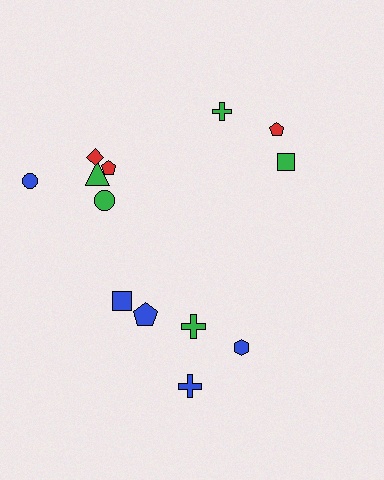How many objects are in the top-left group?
There are 5 objects.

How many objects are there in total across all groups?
There are 13 objects.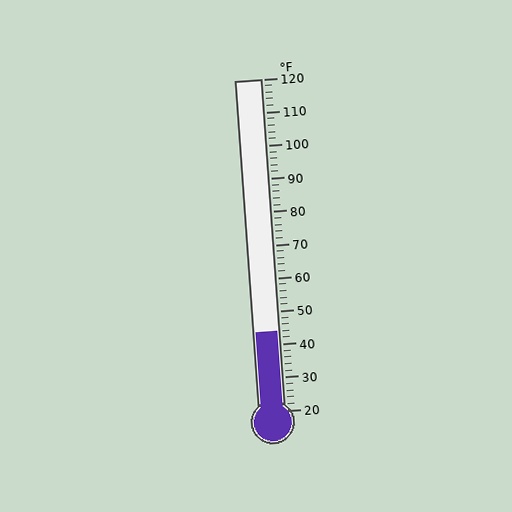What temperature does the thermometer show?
The thermometer shows approximately 44°F.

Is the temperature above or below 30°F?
The temperature is above 30°F.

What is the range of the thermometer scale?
The thermometer scale ranges from 20°F to 120°F.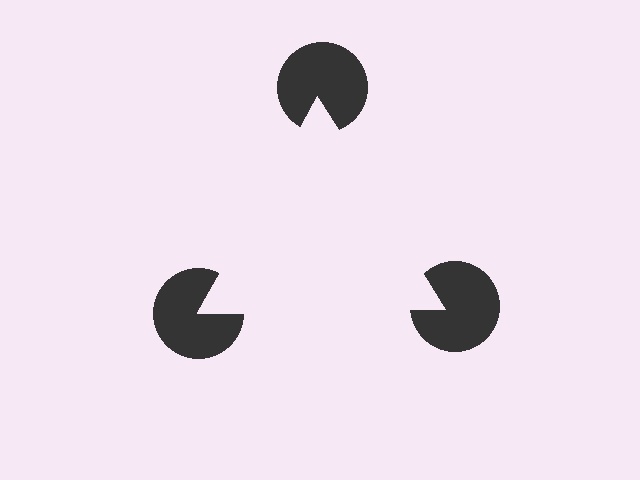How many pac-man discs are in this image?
There are 3 — one at each vertex of the illusory triangle.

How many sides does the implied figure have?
3 sides.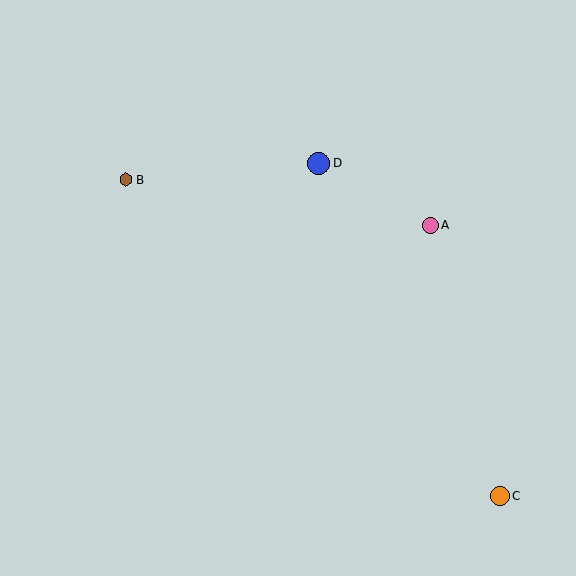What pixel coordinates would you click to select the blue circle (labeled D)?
Click at (319, 163) to select the blue circle D.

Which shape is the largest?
The blue circle (labeled D) is the largest.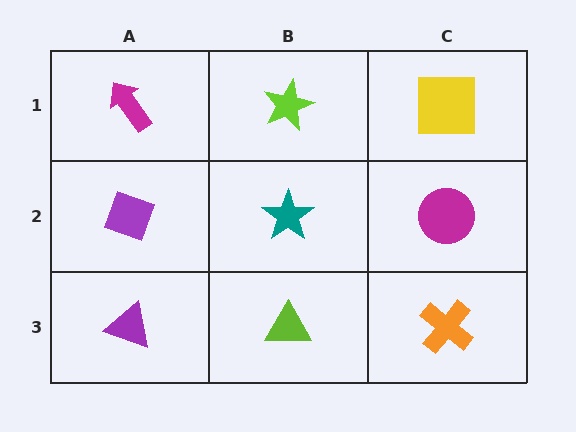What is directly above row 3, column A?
A purple diamond.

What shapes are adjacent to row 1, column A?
A purple diamond (row 2, column A), a lime star (row 1, column B).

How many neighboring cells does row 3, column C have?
2.